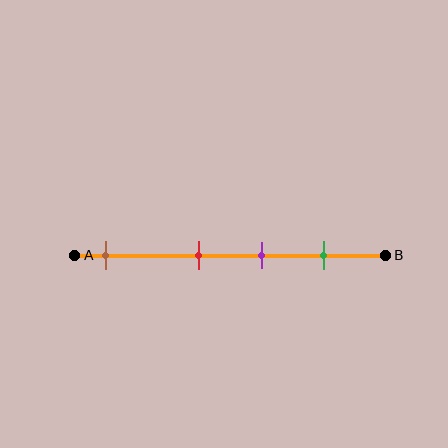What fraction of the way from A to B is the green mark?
The green mark is approximately 80% (0.8) of the way from A to B.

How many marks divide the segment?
There are 4 marks dividing the segment.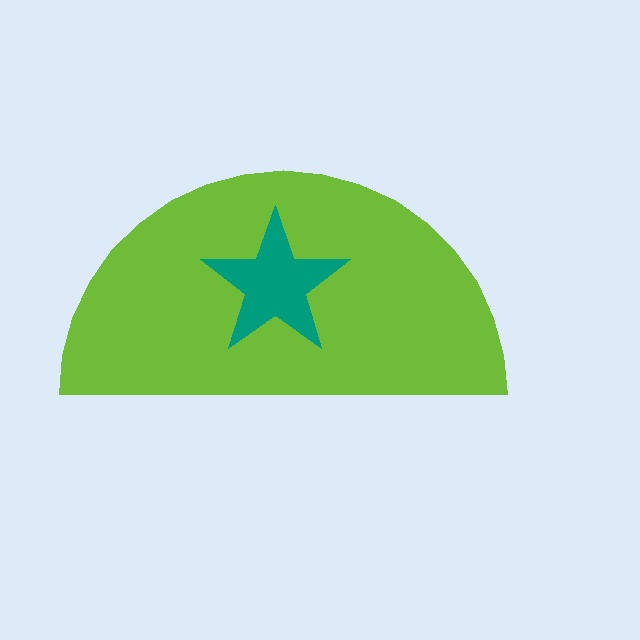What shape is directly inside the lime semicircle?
The teal star.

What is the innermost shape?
The teal star.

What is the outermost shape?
The lime semicircle.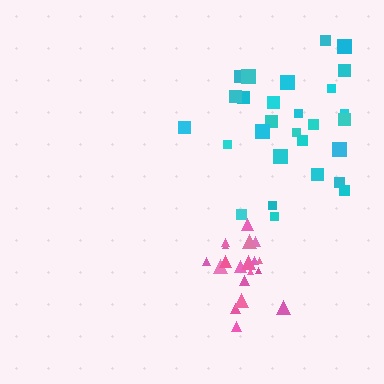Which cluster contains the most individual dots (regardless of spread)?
Cyan (29).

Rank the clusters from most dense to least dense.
pink, cyan.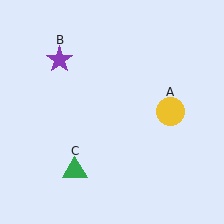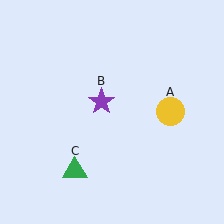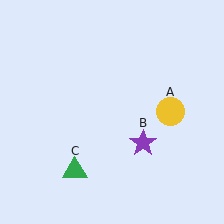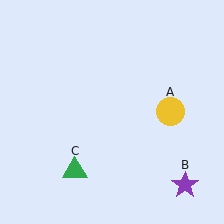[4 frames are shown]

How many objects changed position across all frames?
1 object changed position: purple star (object B).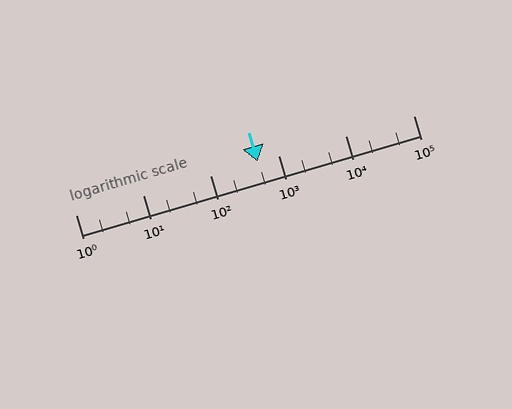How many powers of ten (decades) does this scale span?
The scale spans 5 decades, from 1 to 100000.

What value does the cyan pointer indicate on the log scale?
The pointer indicates approximately 490.